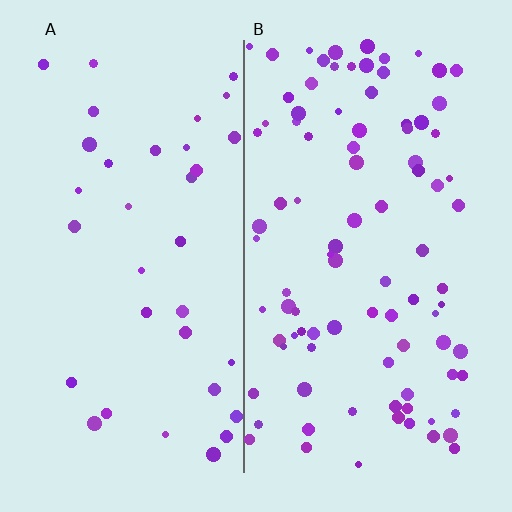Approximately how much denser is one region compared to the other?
Approximately 2.6× — region B over region A.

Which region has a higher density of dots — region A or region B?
B (the right).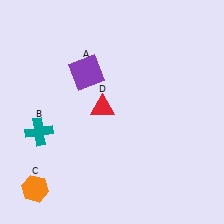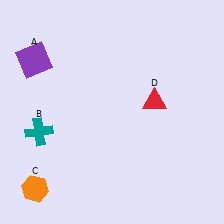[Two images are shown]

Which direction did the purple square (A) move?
The purple square (A) moved left.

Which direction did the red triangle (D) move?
The red triangle (D) moved right.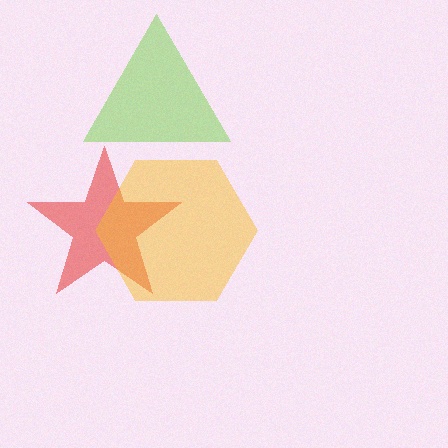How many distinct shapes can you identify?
There are 3 distinct shapes: a red star, a lime triangle, a yellow hexagon.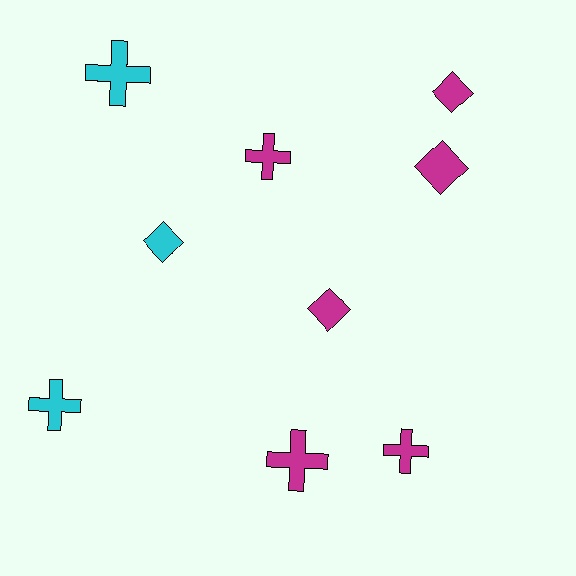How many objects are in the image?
There are 9 objects.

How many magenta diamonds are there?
There are 3 magenta diamonds.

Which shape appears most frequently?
Cross, with 5 objects.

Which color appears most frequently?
Magenta, with 6 objects.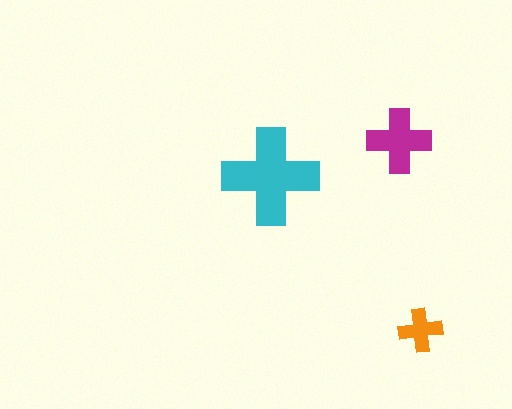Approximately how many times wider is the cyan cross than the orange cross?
About 2 times wider.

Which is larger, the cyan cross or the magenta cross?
The cyan one.